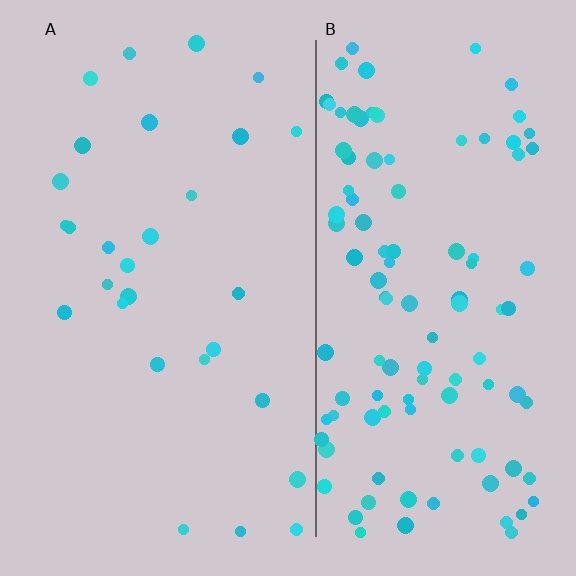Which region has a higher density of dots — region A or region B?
B (the right).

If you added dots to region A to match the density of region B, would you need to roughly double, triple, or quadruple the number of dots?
Approximately quadruple.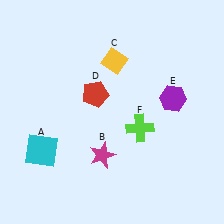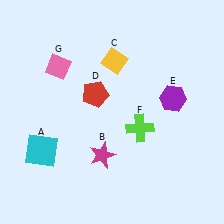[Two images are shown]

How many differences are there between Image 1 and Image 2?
There is 1 difference between the two images.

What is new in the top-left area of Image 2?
A pink diamond (G) was added in the top-left area of Image 2.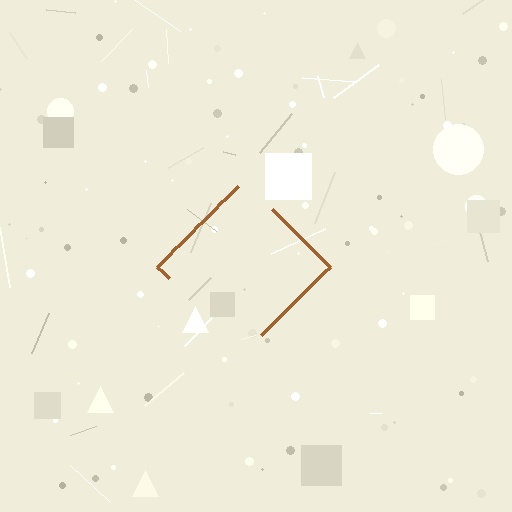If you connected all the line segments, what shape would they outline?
They would outline a diamond.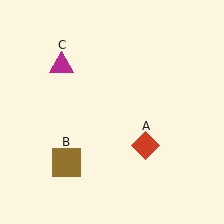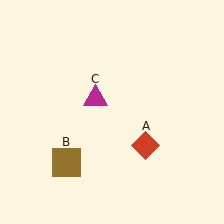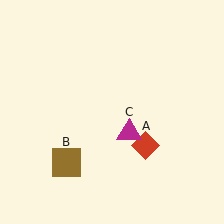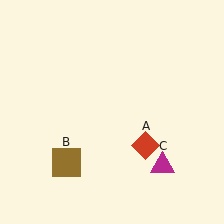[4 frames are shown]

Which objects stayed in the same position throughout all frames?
Red diamond (object A) and brown square (object B) remained stationary.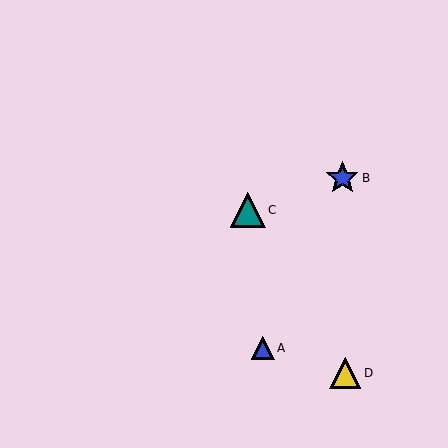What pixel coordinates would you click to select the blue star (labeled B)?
Click at (342, 178) to select the blue star B.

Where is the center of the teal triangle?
The center of the teal triangle is at (248, 210).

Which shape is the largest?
The teal triangle (labeled C) is the largest.